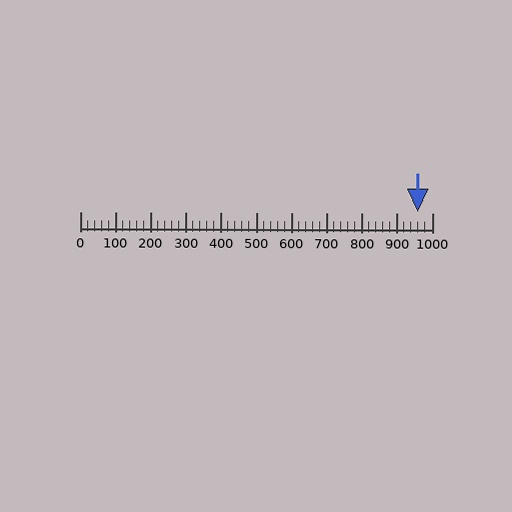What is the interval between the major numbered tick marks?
The major tick marks are spaced 100 units apart.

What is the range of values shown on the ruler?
The ruler shows values from 0 to 1000.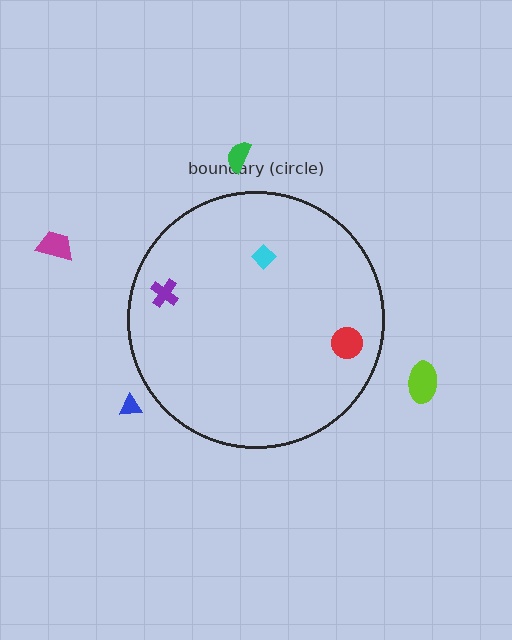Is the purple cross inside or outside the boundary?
Inside.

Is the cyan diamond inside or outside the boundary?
Inside.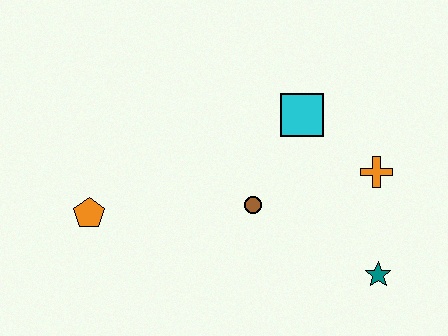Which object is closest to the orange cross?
The cyan square is closest to the orange cross.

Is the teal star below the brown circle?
Yes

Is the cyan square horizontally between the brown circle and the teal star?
Yes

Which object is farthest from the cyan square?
The orange pentagon is farthest from the cyan square.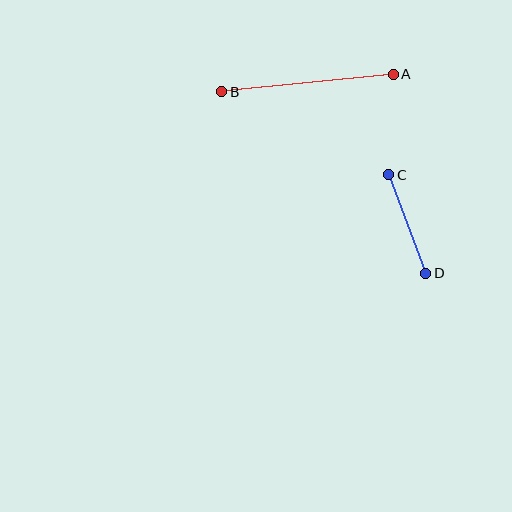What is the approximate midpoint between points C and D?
The midpoint is at approximately (407, 224) pixels.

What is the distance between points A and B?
The distance is approximately 173 pixels.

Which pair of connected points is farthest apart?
Points A and B are farthest apart.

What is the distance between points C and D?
The distance is approximately 105 pixels.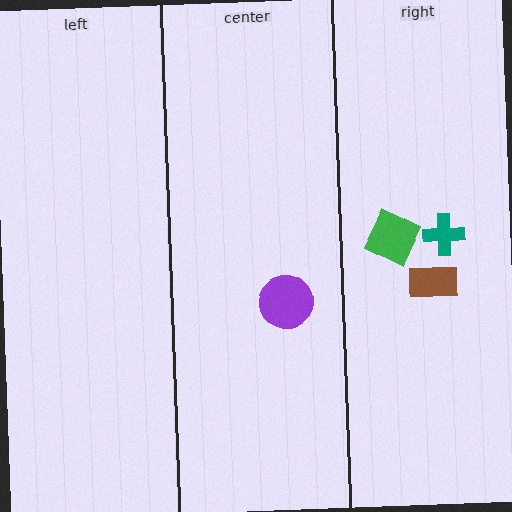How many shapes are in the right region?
3.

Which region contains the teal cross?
The right region.